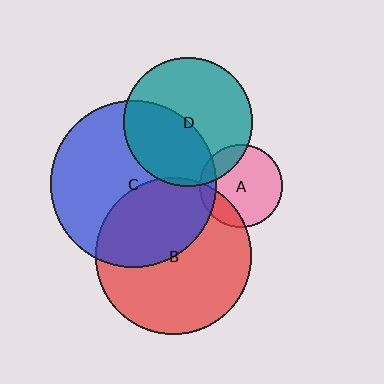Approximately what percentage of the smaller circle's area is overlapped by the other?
Approximately 20%.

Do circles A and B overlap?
Yes.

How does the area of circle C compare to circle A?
Approximately 4.0 times.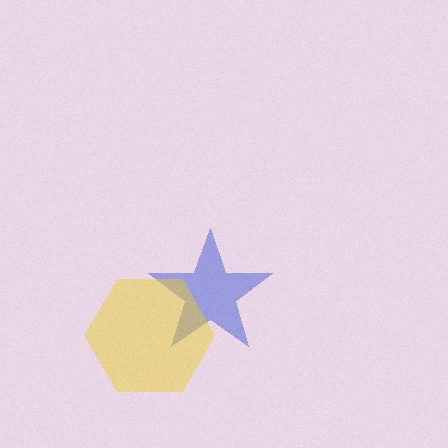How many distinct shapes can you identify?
There are 2 distinct shapes: a blue star, a yellow hexagon.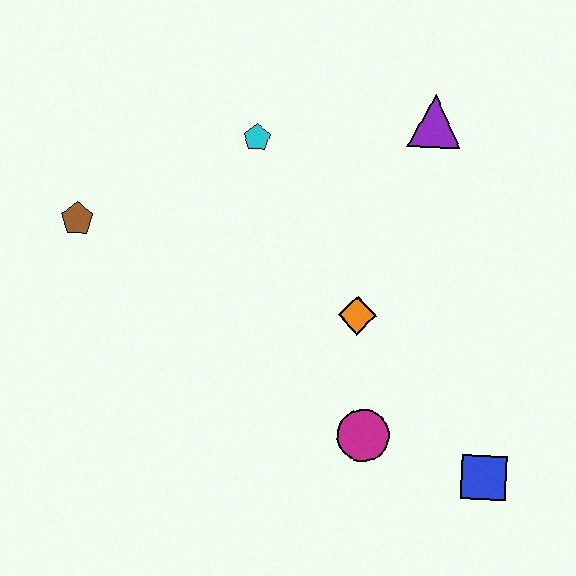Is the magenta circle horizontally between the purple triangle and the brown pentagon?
Yes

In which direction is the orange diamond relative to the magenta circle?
The orange diamond is above the magenta circle.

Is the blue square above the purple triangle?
No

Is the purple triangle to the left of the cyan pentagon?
No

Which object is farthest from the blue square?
The brown pentagon is farthest from the blue square.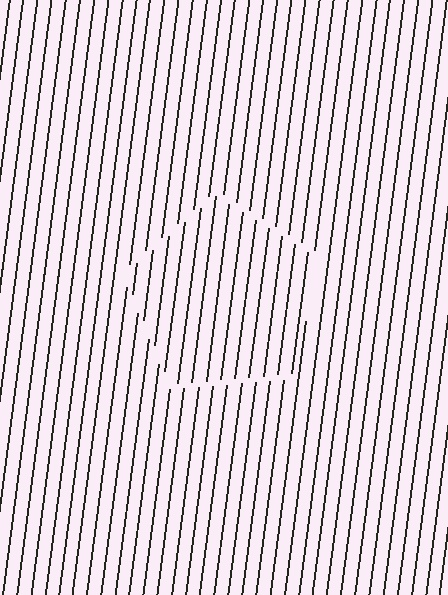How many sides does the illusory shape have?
5 sides — the line-ends trace a pentagon.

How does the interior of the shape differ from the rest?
The interior of the shape contains the same grating, shifted by half a period — the contour is defined by the phase discontinuity where line-ends from the inner and outer gratings abut.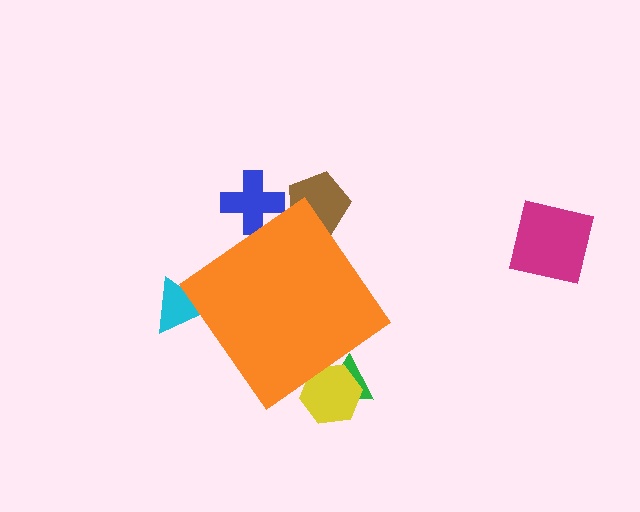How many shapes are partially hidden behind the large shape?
5 shapes are partially hidden.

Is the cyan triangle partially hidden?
Yes, the cyan triangle is partially hidden behind the orange diamond.